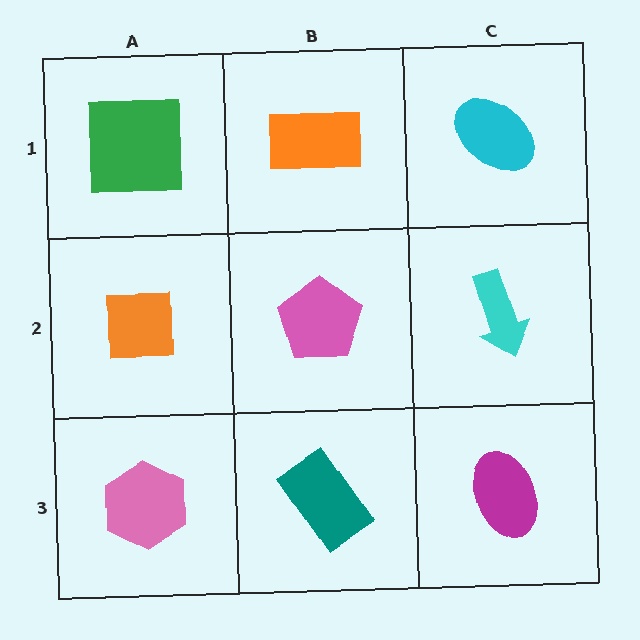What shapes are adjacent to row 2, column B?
An orange rectangle (row 1, column B), a teal rectangle (row 3, column B), an orange square (row 2, column A), a cyan arrow (row 2, column C).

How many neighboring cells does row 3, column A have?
2.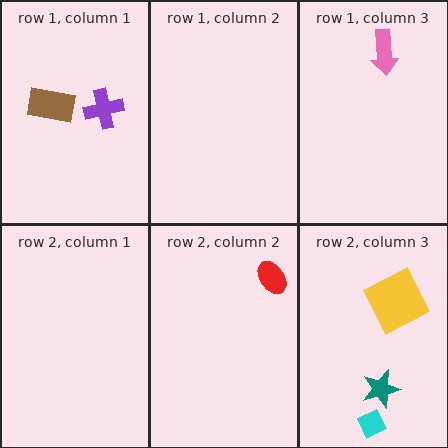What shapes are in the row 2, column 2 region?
The red ellipse.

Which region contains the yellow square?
The row 2, column 3 region.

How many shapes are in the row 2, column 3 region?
3.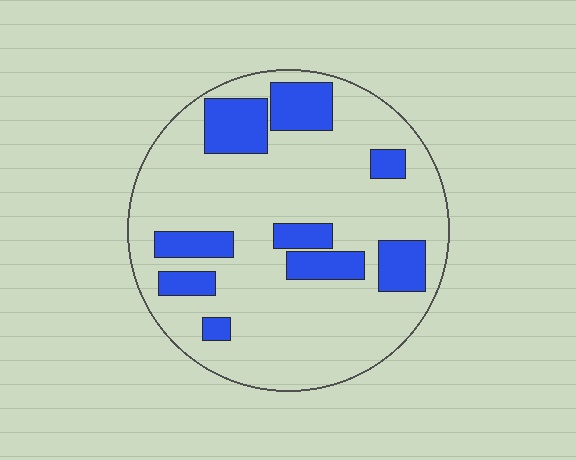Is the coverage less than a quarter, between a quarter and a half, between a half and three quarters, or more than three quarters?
Less than a quarter.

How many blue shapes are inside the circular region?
9.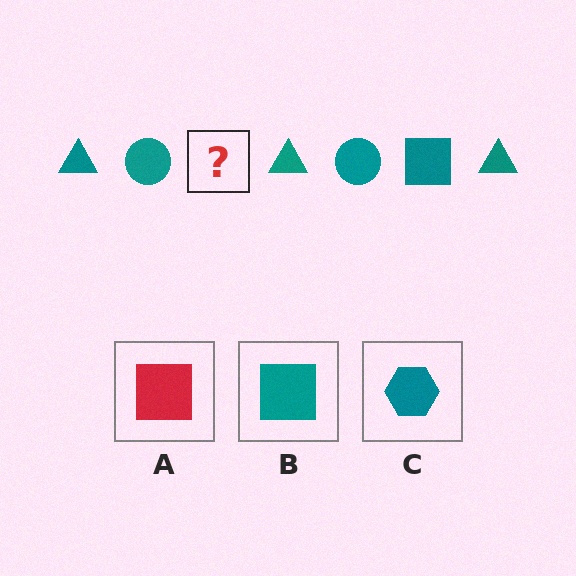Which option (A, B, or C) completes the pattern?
B.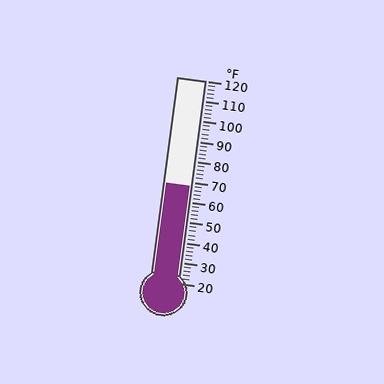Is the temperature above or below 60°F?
The temperature is above 60°F.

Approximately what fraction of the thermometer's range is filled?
The thermometer is filled to approximately 50% of its range.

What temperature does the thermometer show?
The thermometer shows approximately 68°F.